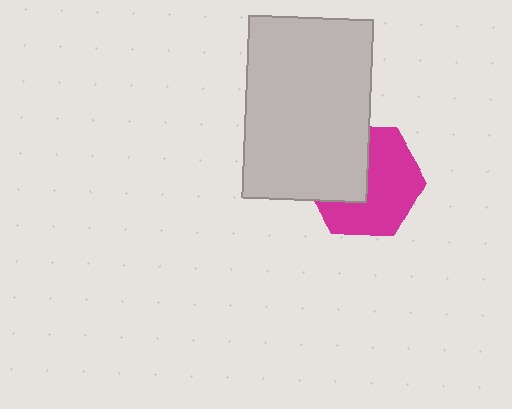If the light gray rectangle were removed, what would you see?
You would see the complete magenta hexagon.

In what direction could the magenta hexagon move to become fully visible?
The magenta hexagon could move toward the lower-right. That would shift it out from behind the light gray rectangle entirely.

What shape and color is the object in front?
The object in front is a light gray rectangle.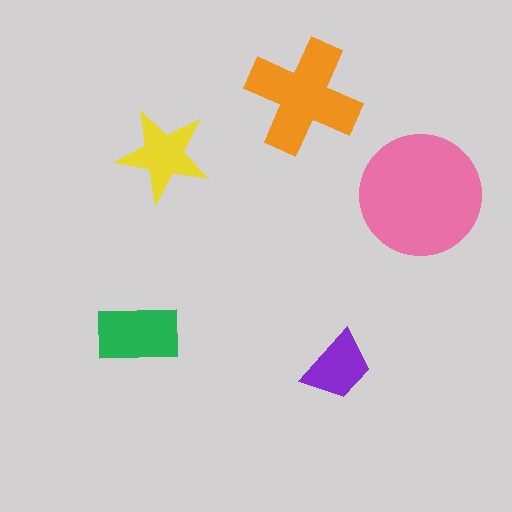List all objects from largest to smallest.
The pink circle, the orange cross, the green rectangle, the yellow star, the purple trapezoid.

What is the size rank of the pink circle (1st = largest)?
1st.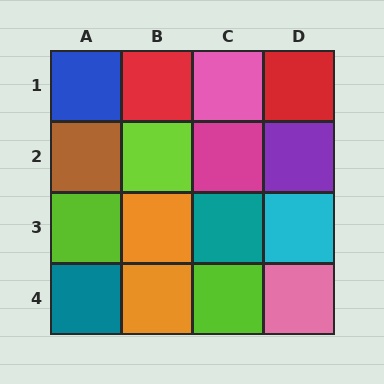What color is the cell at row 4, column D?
Pink.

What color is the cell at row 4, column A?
Teal.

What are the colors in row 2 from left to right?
Brown, lime, magenta, purple.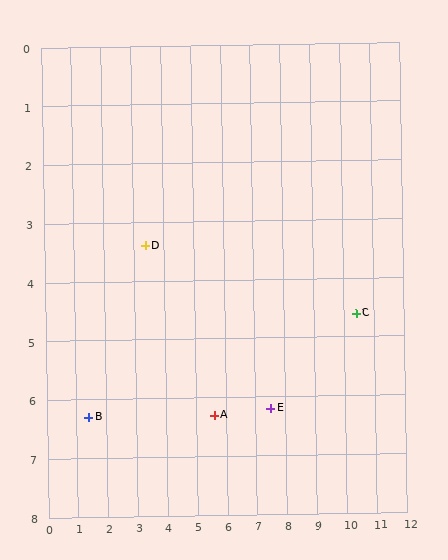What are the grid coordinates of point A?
Point A is at approximately (5.6, 6.3).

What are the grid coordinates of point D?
Point D is at approximately (3.4, 3.4).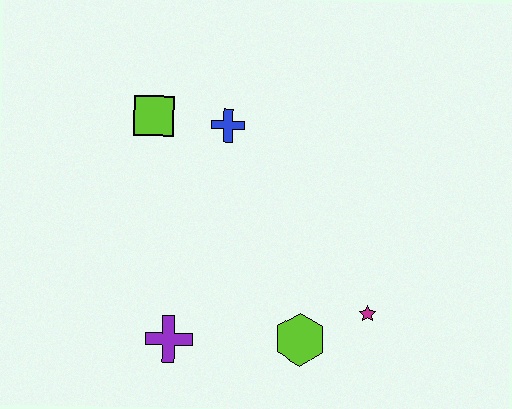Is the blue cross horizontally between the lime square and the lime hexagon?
Yes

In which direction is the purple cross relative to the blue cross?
The purple cross is below the blue cross.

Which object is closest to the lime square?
The blue cross is closest to the lime square.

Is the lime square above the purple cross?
Yes